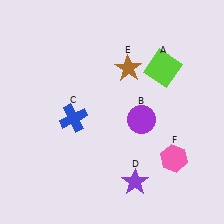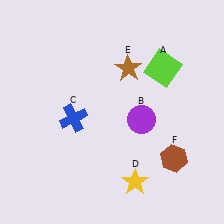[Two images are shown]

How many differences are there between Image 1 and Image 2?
There are 2 differences between the two images.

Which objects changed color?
D changed from purple to yellow. F changed from pink to brown.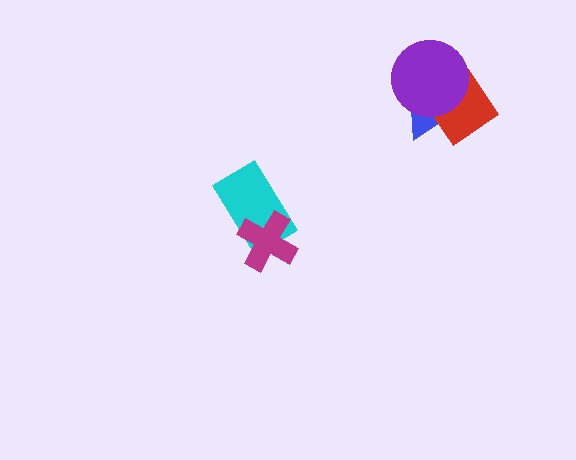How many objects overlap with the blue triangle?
2 objects overlap with the blue triangle.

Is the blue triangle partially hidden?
Yes, it is partially covered by another shape.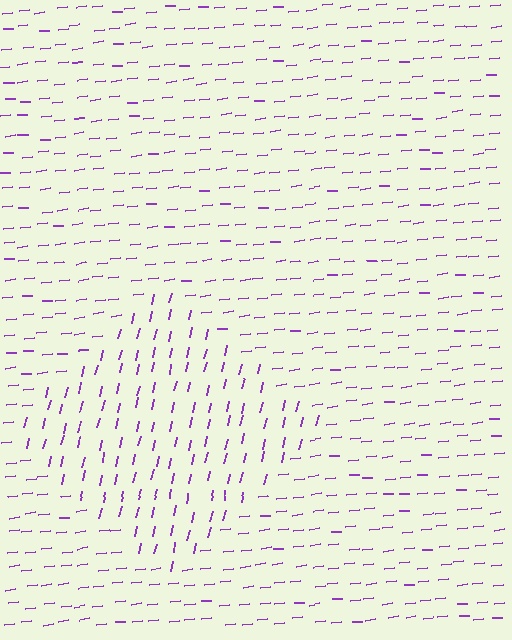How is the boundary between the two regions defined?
The boundary is defined purely by a change in line orientation (approximately 71 degrees difference). All lines are the same color and thickness.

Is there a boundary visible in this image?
Yes, there is a texture boundary formed by a change in line orientation.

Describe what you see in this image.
The image is filled with small purple line segments. A diamond region in the image has lines oriented differently from the surrounding lines, creating a visible texture boundary.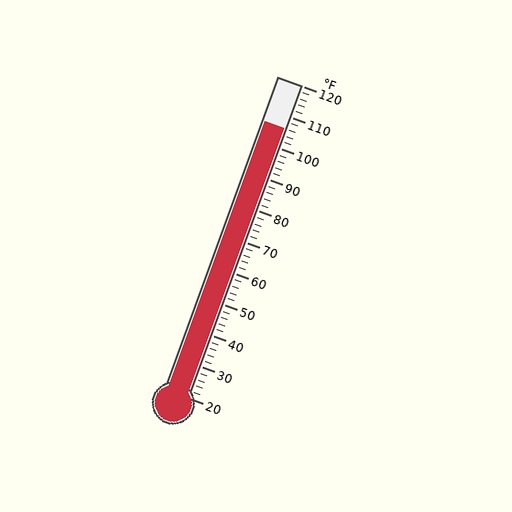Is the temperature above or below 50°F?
The temperature is above 50°F.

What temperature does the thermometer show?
The thermometer shows approximately 106°F.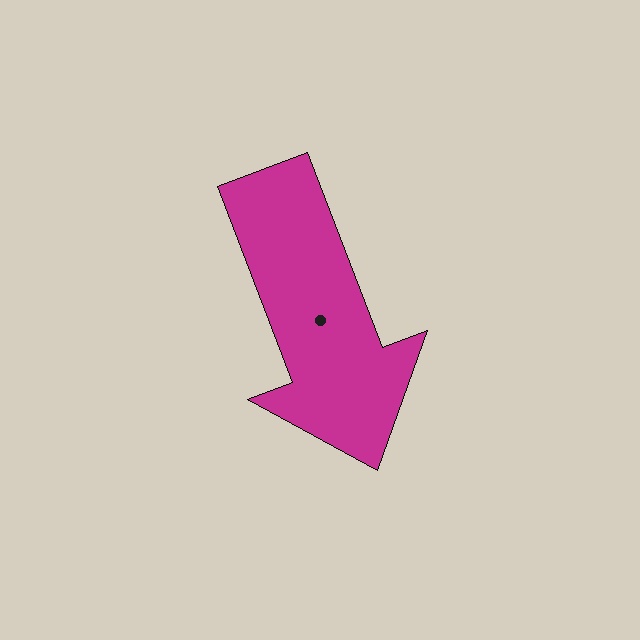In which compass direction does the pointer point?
South.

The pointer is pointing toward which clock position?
Roughly 5 o'clock.